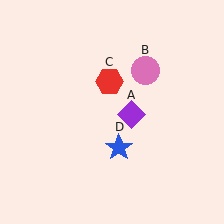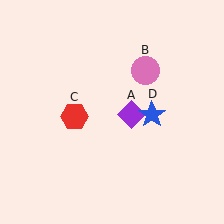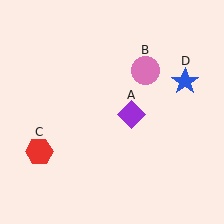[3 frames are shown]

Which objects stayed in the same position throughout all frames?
Purple diamond (object A) and pink circle (object B) remained stationary.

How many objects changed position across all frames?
2 objects changed position: red hexagon (object C), blue star (object D).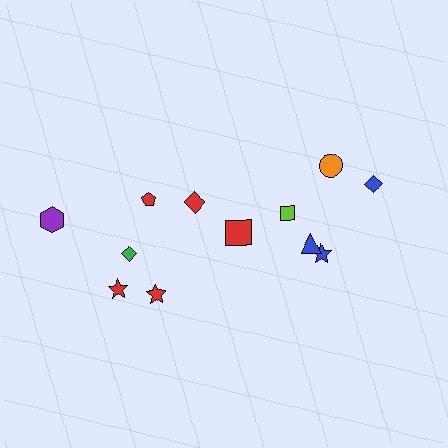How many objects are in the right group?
There are 5 objects.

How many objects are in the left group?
There are 7 objects.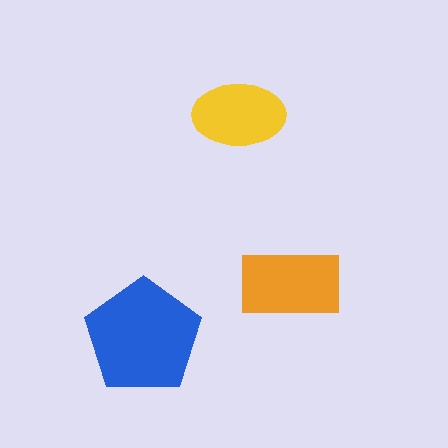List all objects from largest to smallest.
The blue pentagon, the orange rectangle, the yellow ellipse.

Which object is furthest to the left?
The blue pentagon is leftmost.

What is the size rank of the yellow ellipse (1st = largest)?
3rd.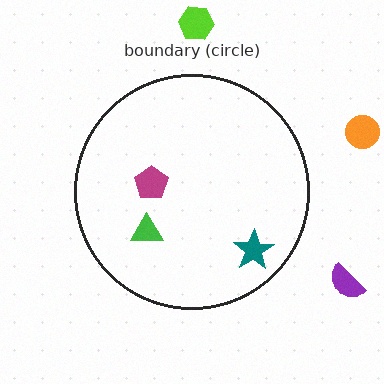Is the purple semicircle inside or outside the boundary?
Outside.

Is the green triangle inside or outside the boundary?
Inside.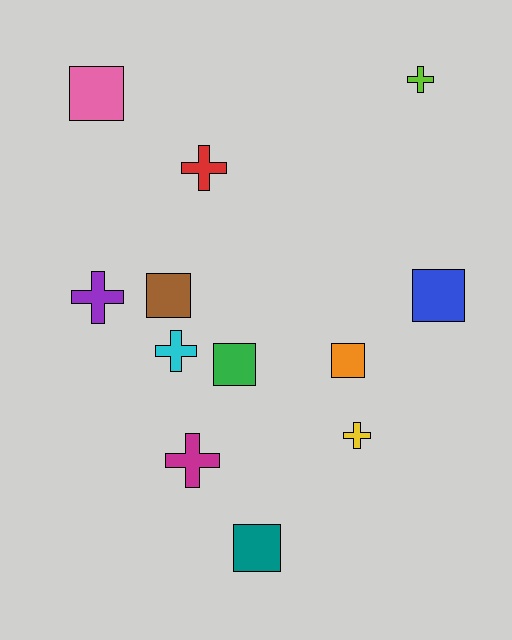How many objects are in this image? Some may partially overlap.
There are 12 objects.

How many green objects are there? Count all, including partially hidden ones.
There is 1 green object.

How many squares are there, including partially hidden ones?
There are 6 squares.